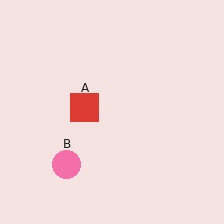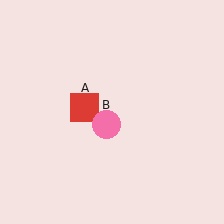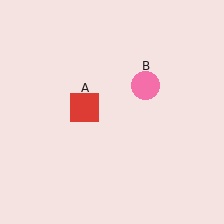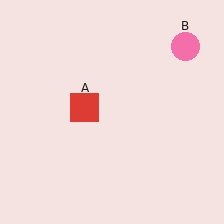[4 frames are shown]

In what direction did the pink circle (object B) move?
The pink circle (object B) moved up and to the right.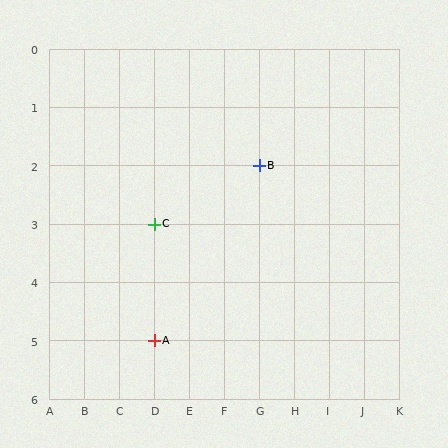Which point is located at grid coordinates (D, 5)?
Point A is at (D, 5).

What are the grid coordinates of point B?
Point B is at grid coordinates (G, 2).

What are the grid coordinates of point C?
Point C is at grid coordinates (D, 3).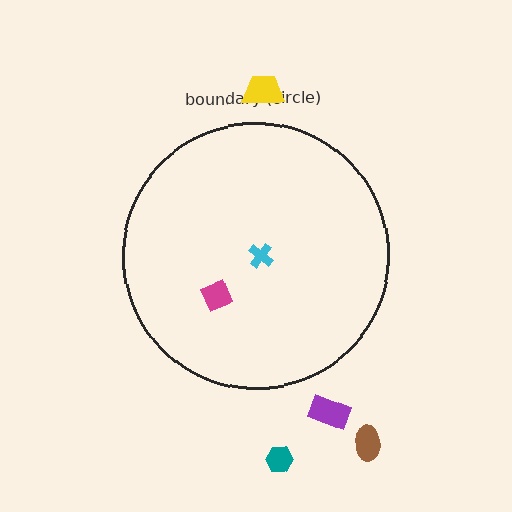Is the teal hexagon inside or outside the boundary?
Outside.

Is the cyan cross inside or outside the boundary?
Inside.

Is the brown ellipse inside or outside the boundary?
Outside.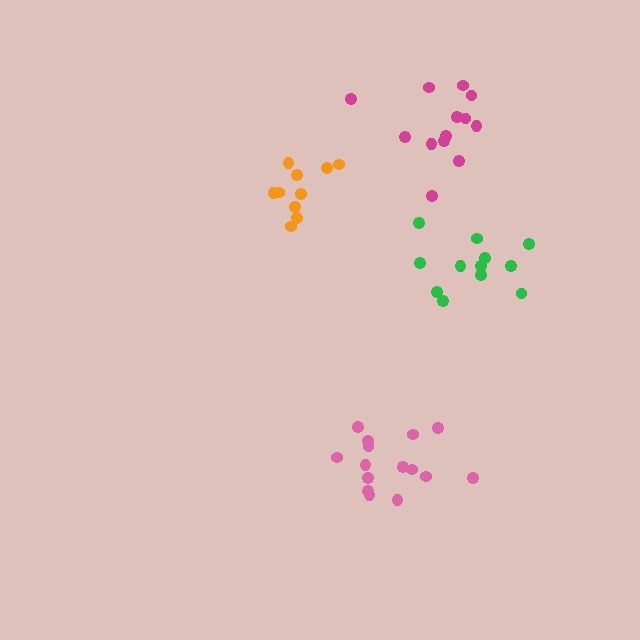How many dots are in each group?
Group 1: 12 dots, Group 2: 10 dots, Group 3: 15 dots, Group 4: 13 dots (50 total).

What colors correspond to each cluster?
The clusters are colored: green, orange, pink, magenta.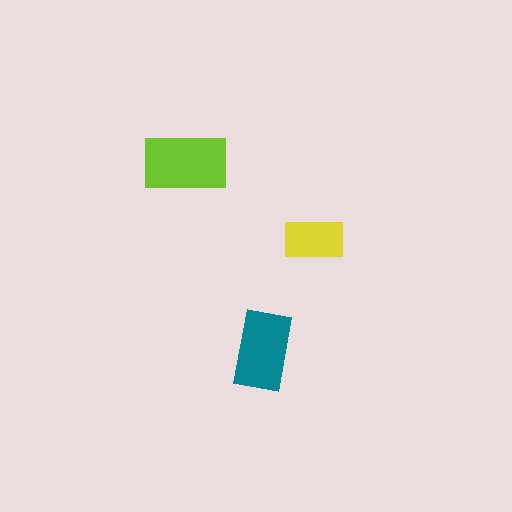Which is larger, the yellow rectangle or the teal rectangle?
The teal one.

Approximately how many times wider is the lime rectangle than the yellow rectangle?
About 1.5 times wider.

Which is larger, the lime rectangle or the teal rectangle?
The lime one.